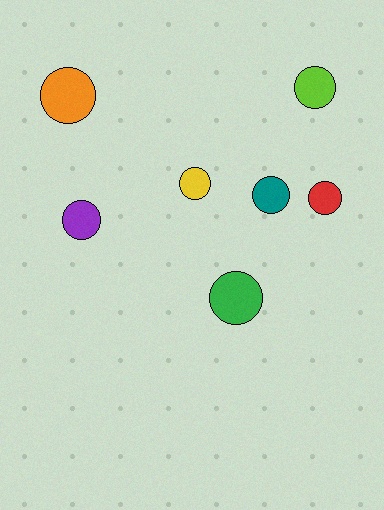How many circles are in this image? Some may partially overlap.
There are 7 circles.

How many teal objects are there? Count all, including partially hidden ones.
There is 1 teal object.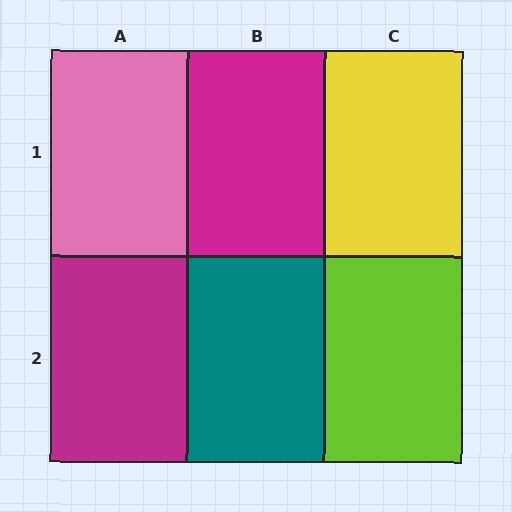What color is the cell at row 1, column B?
Magenta.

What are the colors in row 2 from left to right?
Magenta, teal, lime.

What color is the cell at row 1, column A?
Pink.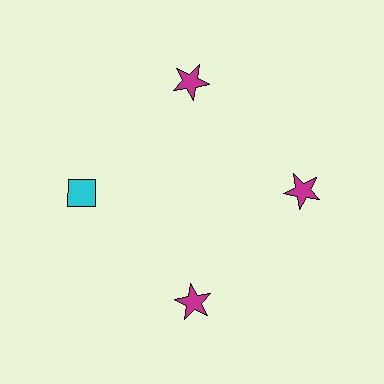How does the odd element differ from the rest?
It differs in both color (cyan instead of magenta) and shape (diamond instead of star).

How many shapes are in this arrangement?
There are 4 shapes arranged in a ring pattern.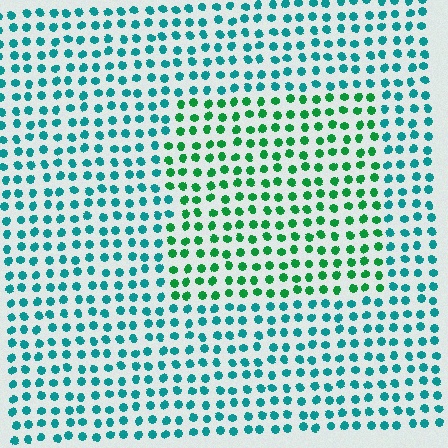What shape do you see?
I see a rectangle.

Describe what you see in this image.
The image is filled with small teal elements in a uniform arrangement. A rectangle-shaped region is visible where the elements are tinted to a slightly different hue, forming a subtle color boundary.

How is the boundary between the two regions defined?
The boundary is defined purely by a slight shift in hue (about 40 degrees). Spacing, size, and orientation are identical on both sides.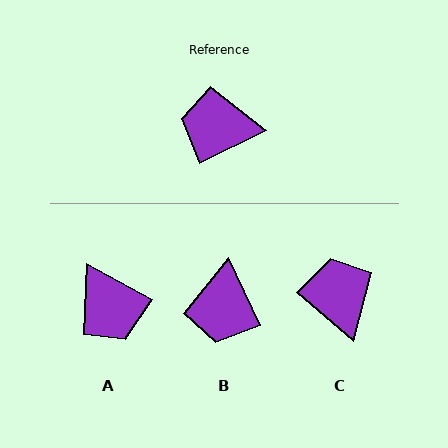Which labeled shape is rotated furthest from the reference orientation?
A, about 125 degrees away.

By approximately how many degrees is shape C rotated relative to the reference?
Approximately 67 degrees clockwise.